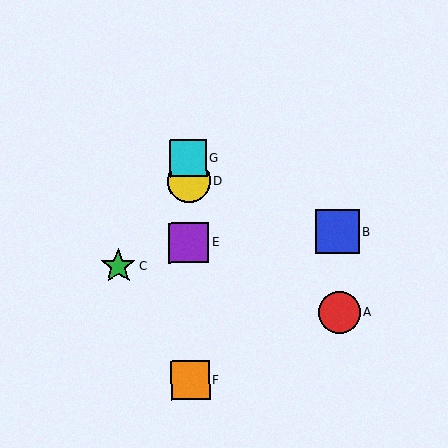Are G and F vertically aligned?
Yes, both are at x≈188.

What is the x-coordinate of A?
Object A is at x≈339.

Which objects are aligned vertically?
Objects D, E, F, G are aligned vertically.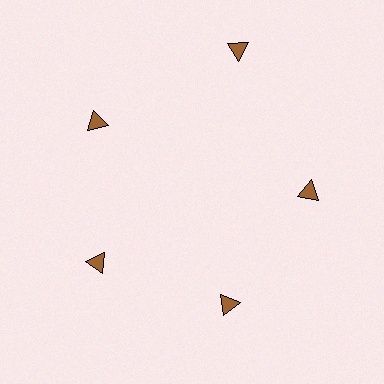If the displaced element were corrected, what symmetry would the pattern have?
It would have 5-fold rotational symmetry — the pattern would map onto itself every 72 degrees.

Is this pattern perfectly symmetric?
No. The 5 brown triangles are arranged in a ring, but one element near the 1 o'clock position is pushed outward from the center, breaking the 5-fold rotational symmetry.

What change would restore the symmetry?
The symmetry would be restored by moving it inward, back onto the ring so that all 5 triangles sit at equal angles and equal distance from the center.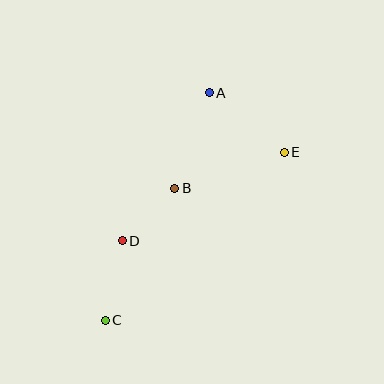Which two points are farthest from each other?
Points A and C are farthest from each other.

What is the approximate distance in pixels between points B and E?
The distance between B and E is approximately 115 pixels.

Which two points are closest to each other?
Points B and D are closest to each other.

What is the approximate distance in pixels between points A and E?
The distance between A and E is approximately 96 pixels.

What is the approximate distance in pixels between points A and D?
The distance between A and D is approximately 172 pixels.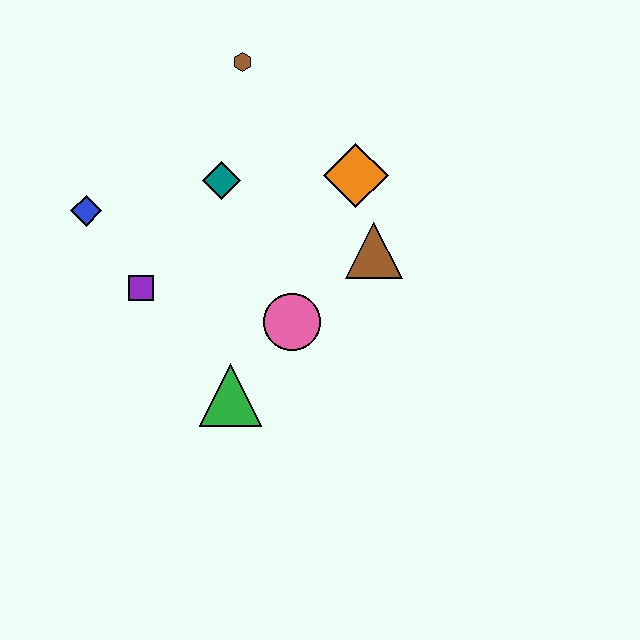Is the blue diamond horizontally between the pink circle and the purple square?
No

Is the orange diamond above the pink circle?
Yes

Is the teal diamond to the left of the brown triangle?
Yes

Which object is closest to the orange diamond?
The brown triangle is closest to the orange diamond.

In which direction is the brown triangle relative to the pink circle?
The brown triangle is to the right of the pink circle.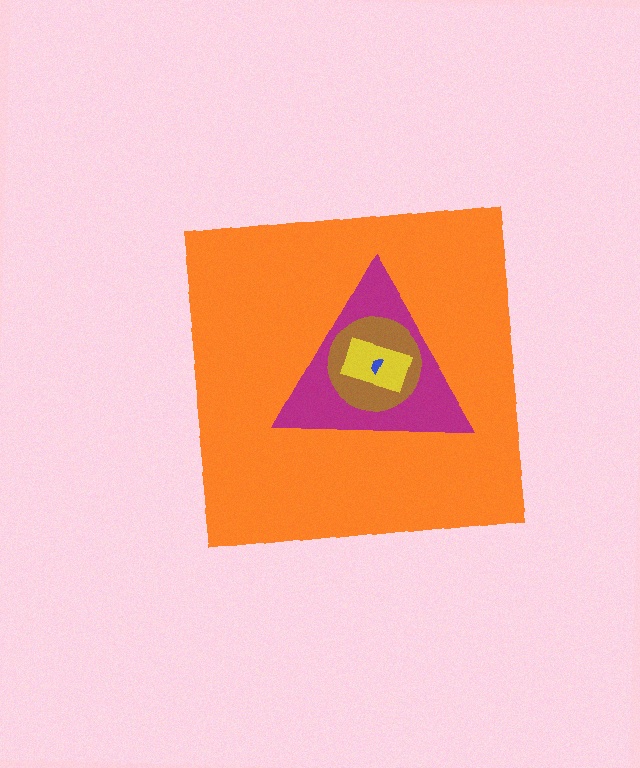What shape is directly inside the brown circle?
The yellow rectangle.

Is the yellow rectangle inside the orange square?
Yes.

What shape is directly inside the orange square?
The magenta triangle.